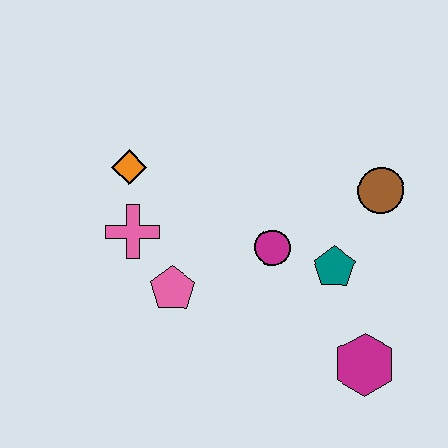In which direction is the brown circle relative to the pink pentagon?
The brown circle is to the right of the pink pentagon.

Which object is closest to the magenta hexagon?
The teal pentagon is closest to the magenta hexagon.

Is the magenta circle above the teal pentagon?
Yes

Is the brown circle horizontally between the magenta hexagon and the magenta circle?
No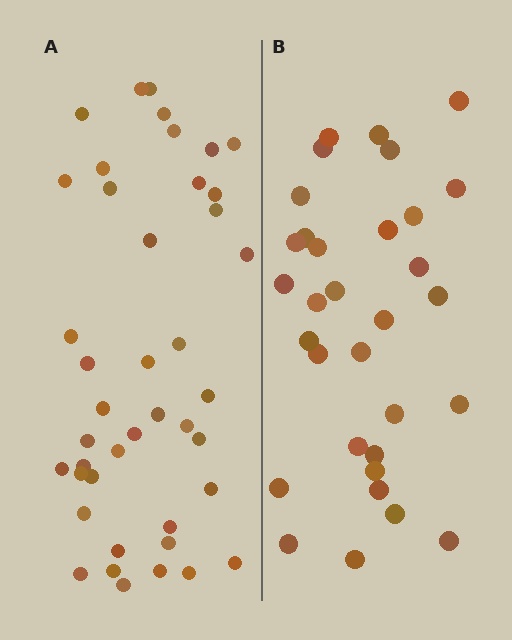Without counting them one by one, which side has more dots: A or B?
Region A (the left region) has more dots.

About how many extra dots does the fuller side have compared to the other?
Region A has roughly 10 or so more dots than region B.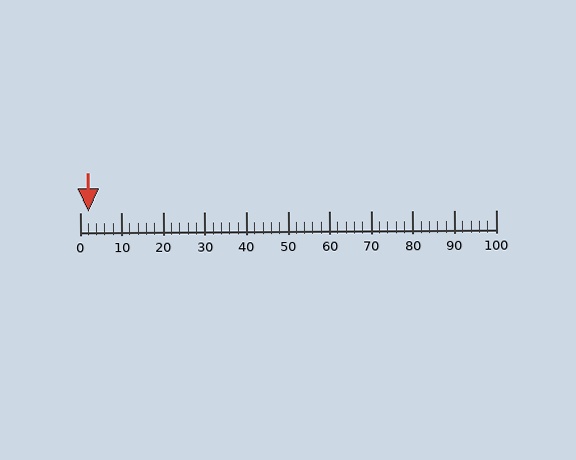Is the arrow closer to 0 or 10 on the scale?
The arrow is closer to 0.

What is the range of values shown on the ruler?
The ruler shows values from 0 to 100.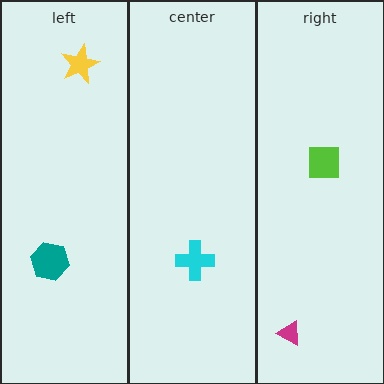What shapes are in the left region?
The teal hexagon, the yellow star.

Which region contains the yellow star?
The left region.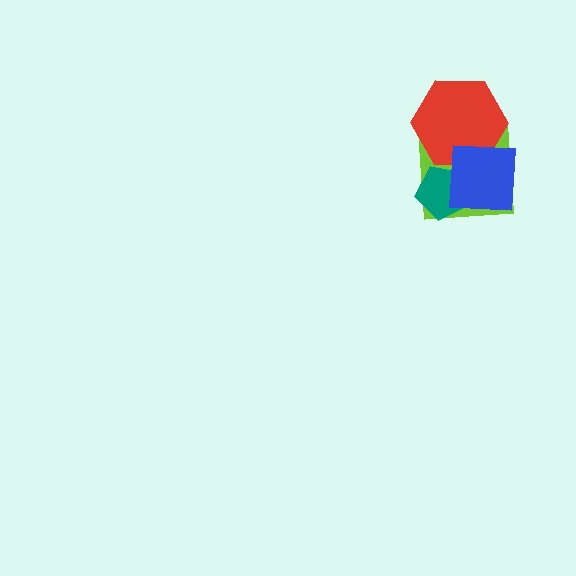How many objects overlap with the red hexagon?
2 objects overlap with the red hexagon.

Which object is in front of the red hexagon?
The blue square is in front of the red hexagon.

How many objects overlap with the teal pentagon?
2 objects overlap with the teal pentagon.